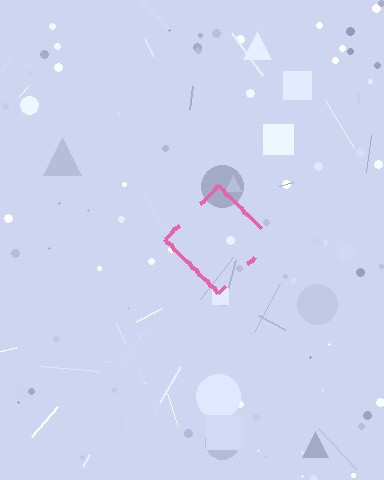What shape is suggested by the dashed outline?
The dashed outline suggests a diamond.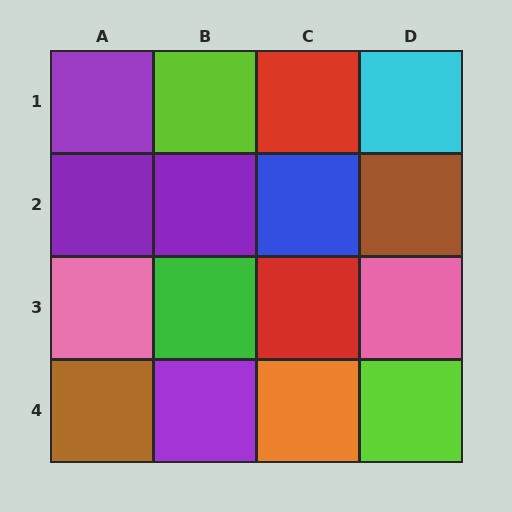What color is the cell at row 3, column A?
Pink.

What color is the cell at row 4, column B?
Purple.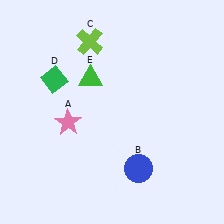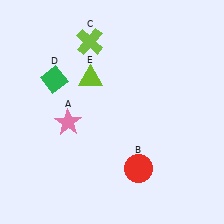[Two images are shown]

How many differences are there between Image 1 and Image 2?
There are 2 differences between the two images.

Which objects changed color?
B changed from blue to red. E changed from green to lime.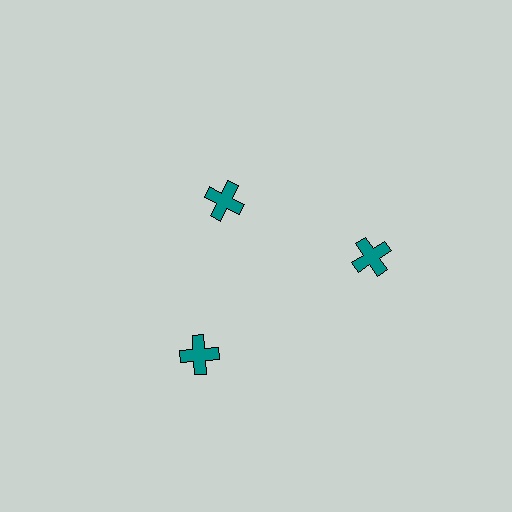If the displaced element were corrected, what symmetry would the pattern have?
It would have 3-fold rotational symmetry — the pattern would map onto itself every 120 degrees.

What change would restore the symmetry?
The symmetry would be restored by moving it outward, back onto the ring so that all 3 crosses sit at equal angles and equal distance from the center.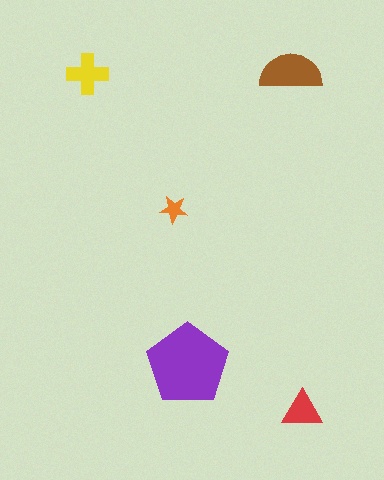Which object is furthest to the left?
The yellow cross is leftmost.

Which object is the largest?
The purple pentagon.